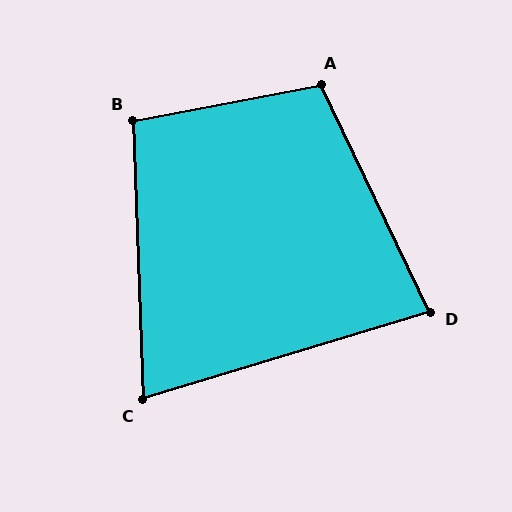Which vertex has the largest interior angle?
A, at approximately 105 degrees.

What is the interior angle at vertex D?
Approximately 81 degrees (acute).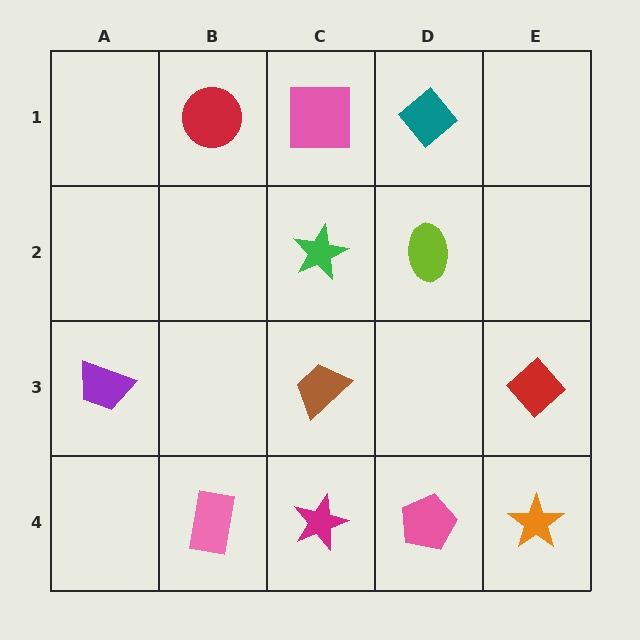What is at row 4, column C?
A magenta star.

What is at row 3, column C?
A brown trapezoid.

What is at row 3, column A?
A purple trapezoid.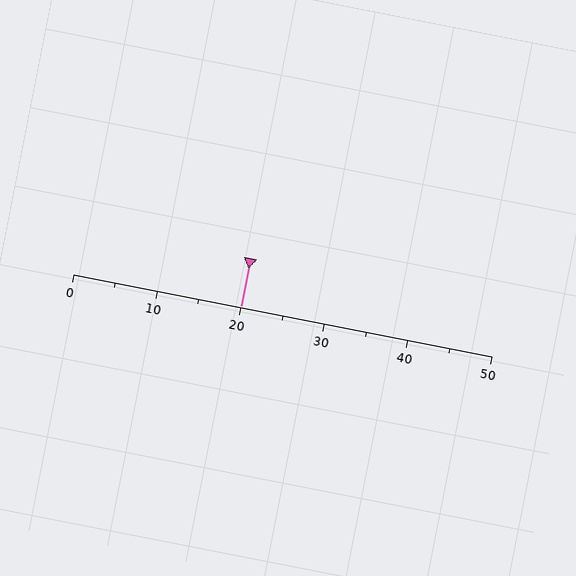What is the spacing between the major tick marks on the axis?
The major ticks are spaced 10 apart.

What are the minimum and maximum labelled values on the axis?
The axis runs from 0 to 50.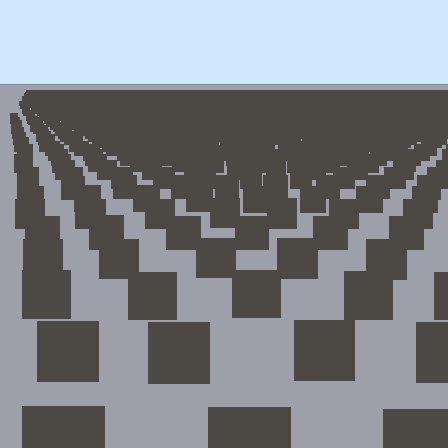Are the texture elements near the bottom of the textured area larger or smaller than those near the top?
Larger. Near the bottom, elements are closer to the viewer and appear at a bigger on-screen size.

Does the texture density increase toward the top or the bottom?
Density increases toward the top.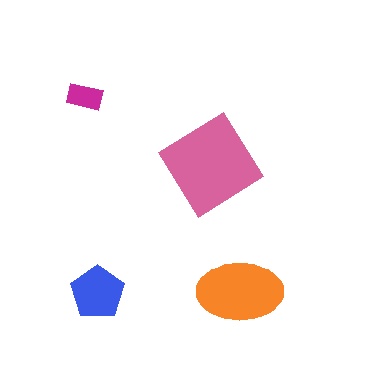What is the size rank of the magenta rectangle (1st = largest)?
4th.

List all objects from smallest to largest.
The magenta rectangle, the blue pentagon, the orange ellipse, the pink diamond.